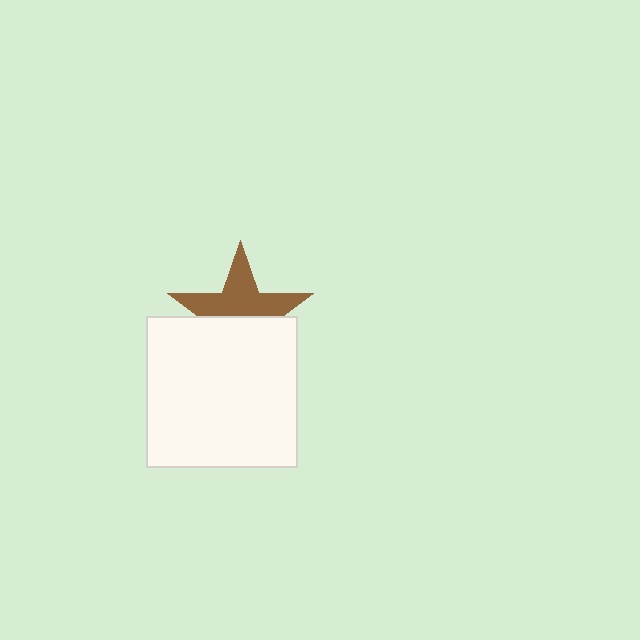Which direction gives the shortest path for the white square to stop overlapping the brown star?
Moving down gives the shortest separation.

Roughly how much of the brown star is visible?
About half of it is visible (roughly 52%).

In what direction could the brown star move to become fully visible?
The brown star could move up. That would shift it out from behind the white square entirely.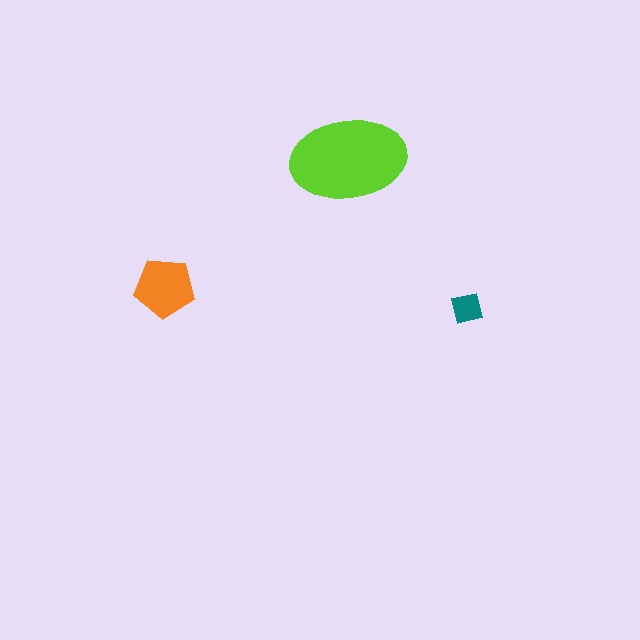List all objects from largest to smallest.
The lime ellipse, the orange pentagon, the teal square.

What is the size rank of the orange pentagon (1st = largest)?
2nd.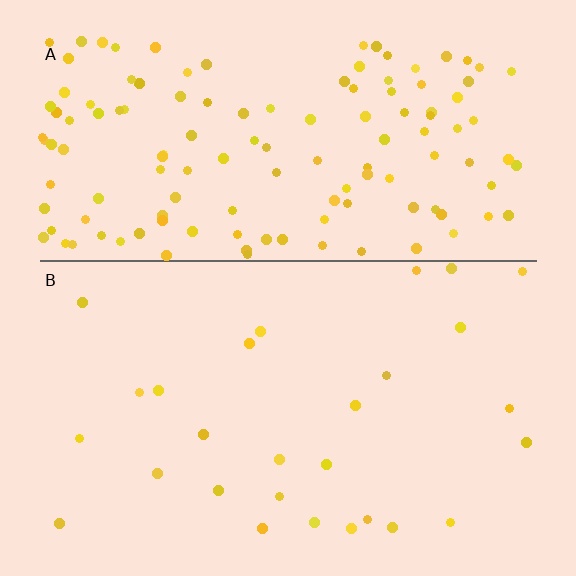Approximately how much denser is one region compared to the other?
Approximately 4.9× — region A over region B.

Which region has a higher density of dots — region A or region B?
A (the top).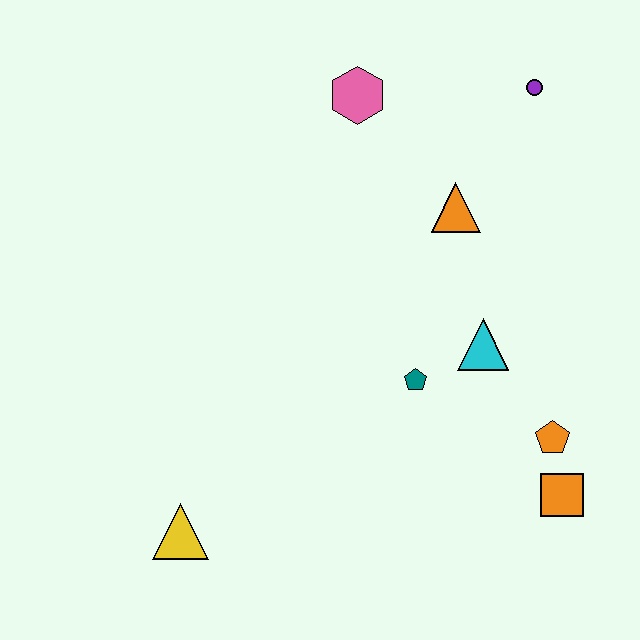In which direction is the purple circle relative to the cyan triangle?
The purple circle is above the cyan triangle.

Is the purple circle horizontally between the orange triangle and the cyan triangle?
No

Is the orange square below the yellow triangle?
No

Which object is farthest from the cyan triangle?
The yellow triangle is farthest from the cyan triangle.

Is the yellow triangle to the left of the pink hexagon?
Yes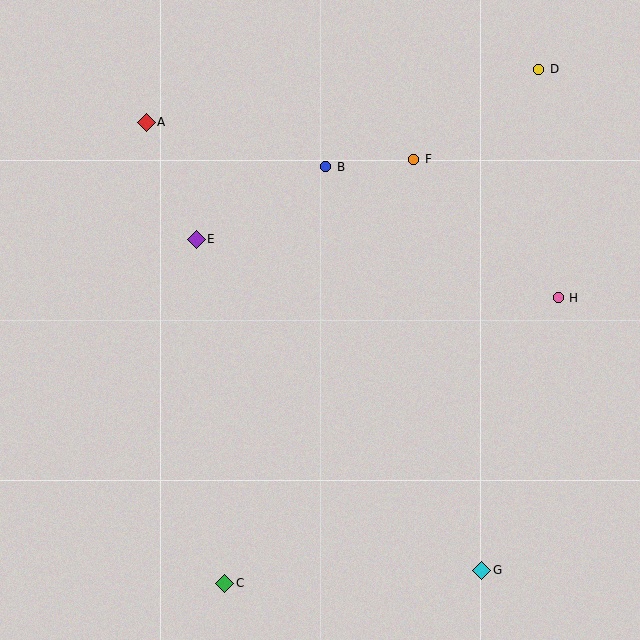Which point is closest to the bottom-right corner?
Point G is closest to the bottom-right corner.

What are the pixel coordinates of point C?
Point C is at (225, 583).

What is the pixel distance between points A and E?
The distance between A and E is 127 pixels.